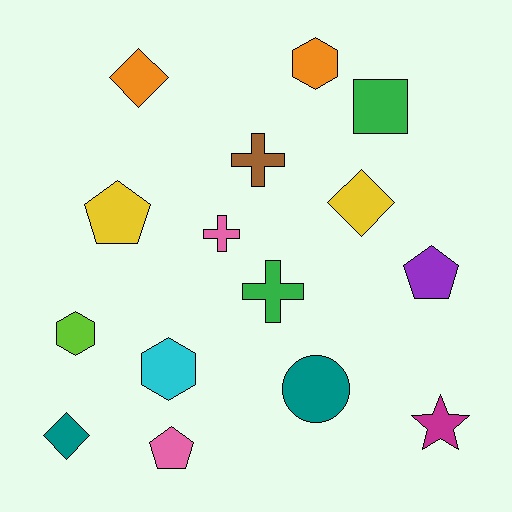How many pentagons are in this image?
There are 3 pentagons.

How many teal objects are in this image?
There are 2 teal objects.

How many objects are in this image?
There are 15 objects.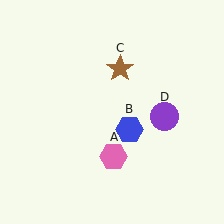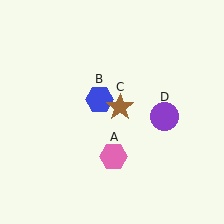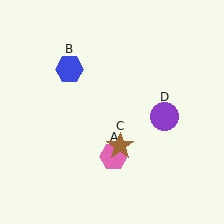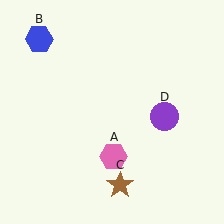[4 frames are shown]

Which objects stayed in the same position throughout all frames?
Pink hexagon (object A) and purple circle (object D) remained stationary.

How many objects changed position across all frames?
2 objects changed position: blue hexagon (object B), brown star (object C).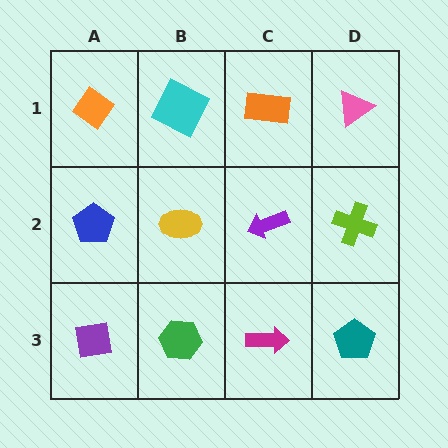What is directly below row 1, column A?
A blue pentagon.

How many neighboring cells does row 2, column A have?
3.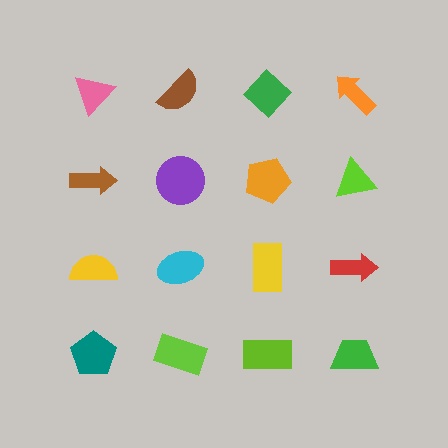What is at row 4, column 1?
A teal pentagon.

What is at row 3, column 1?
A yellow semicircle.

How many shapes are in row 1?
4 shapes.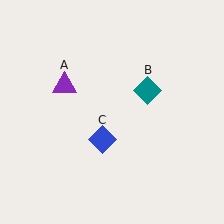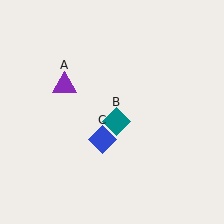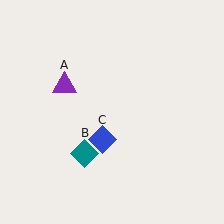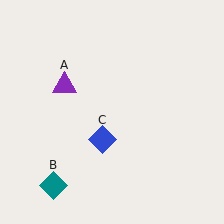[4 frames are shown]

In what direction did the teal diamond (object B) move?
The teal diamond (object B) moved down and to the left.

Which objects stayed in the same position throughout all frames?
Purple triangle (object A) and blue diamond (object C) remained stationary.